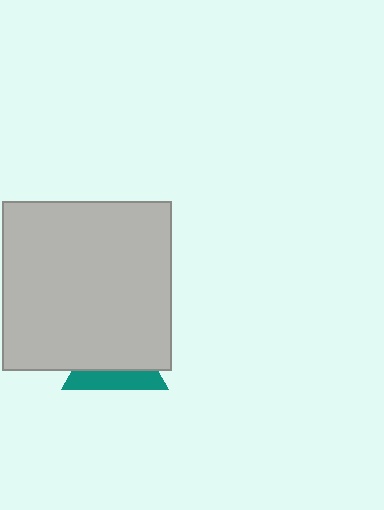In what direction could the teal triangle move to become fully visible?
The teal triangle could move down. That would shift it out from behind the light gray square entirely.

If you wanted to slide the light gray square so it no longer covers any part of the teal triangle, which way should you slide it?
Slide it up — that is the most direct way to separate the two shapes.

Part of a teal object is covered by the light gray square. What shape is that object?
It is a triangle.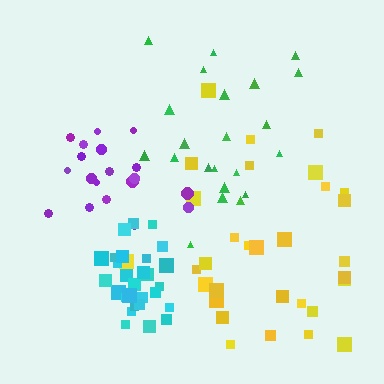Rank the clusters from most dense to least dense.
cyan, purple, green, yellow.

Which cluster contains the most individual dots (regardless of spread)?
Yellow (31).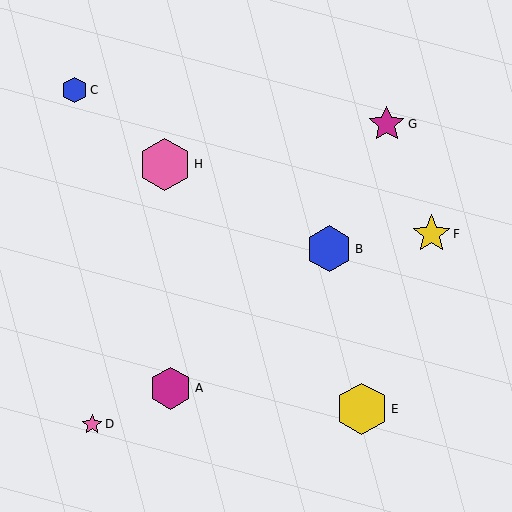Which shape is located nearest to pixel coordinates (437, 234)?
The yellow star (labeled F) at (431, 234) is nearest to that location.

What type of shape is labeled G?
Shape G is a magenta star.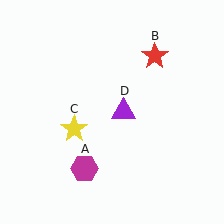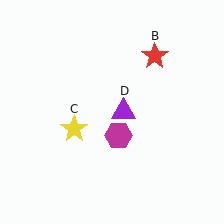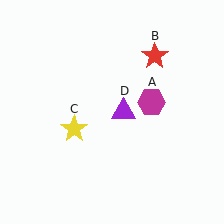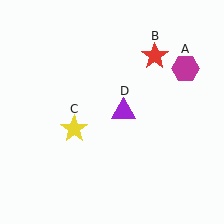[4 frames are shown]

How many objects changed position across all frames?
1 object changed position: magenta hexagon (object A).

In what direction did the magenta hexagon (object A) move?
The magenta hexagon (object A) moved up and to the right.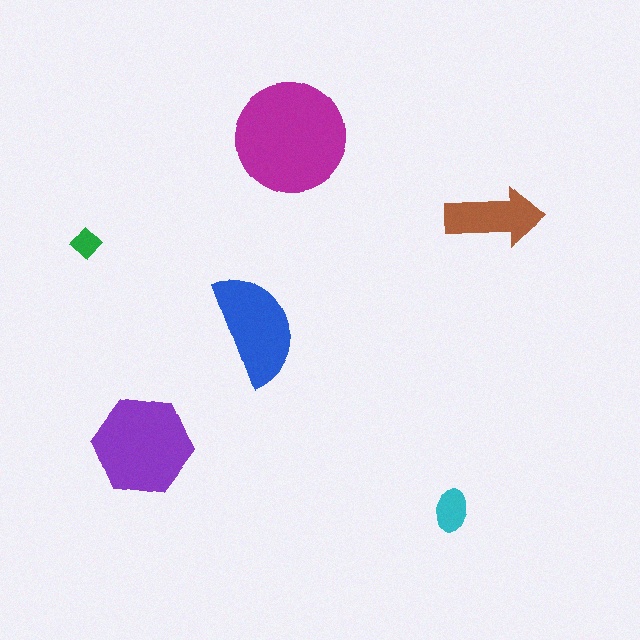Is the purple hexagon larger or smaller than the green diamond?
Larger.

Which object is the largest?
The magenta circle.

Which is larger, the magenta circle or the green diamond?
The magenta circle.